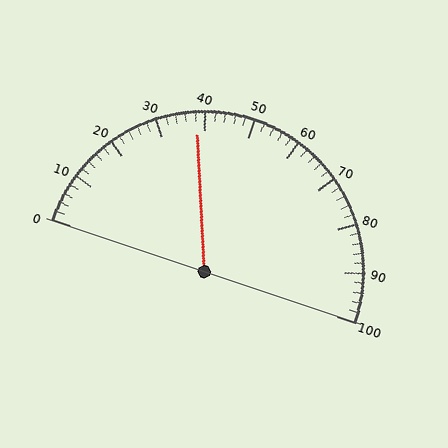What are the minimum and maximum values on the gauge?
The gauge ranges from 0 to 100.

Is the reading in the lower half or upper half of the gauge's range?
The reading is in the lower half of the range (0 to 100).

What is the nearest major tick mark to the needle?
The nearest major tick mark is 40.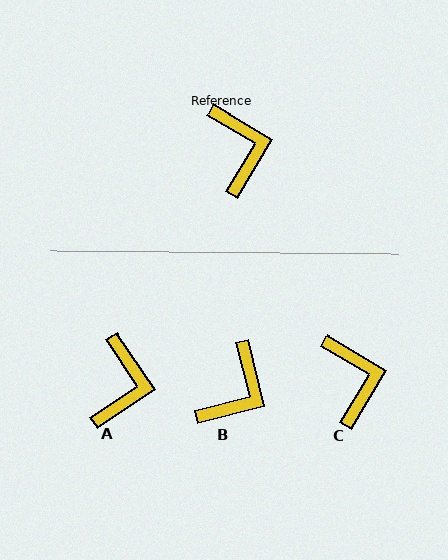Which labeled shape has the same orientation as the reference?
C.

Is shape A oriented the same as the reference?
No, it is off by about 26 degrees.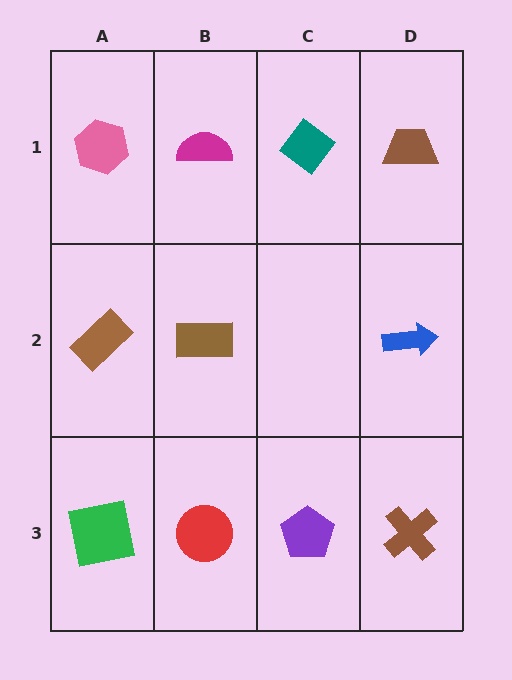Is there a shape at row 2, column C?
No, that cell is empty.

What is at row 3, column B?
A red circle.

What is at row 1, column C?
A teal diamond.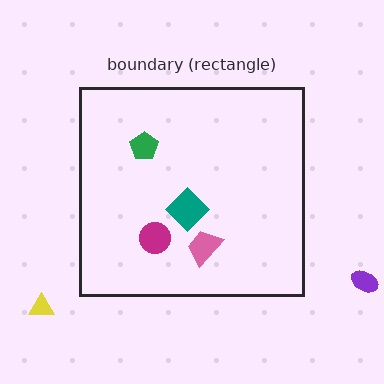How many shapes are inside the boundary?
4 inside, 2 outside.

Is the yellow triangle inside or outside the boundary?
Outside.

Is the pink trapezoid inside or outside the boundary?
Inside.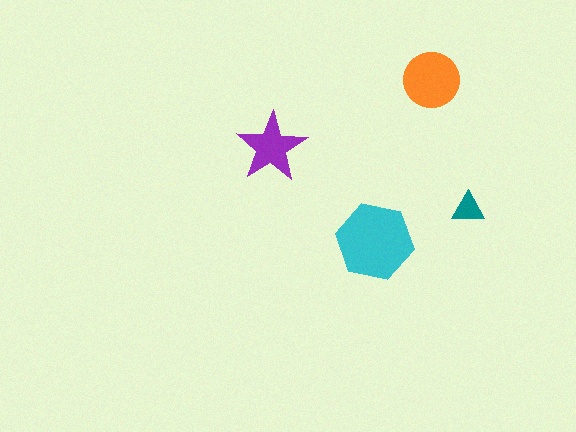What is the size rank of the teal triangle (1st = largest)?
4th.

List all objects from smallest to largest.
The teal triangle, the purple star, the orange circle, the cyan hexagon.